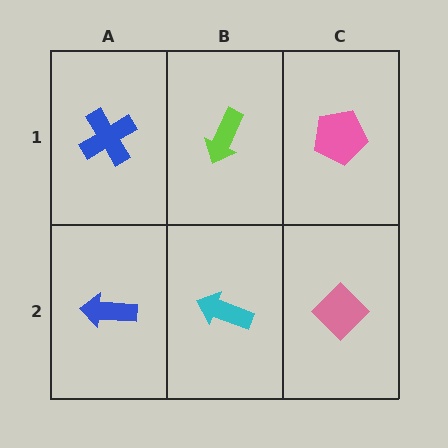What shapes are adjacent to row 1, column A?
A blue arrow (row 2, column A), a lime arrow (row 1, column B).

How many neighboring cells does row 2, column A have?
2.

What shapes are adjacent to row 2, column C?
A pink pentagon (row 1, column C), a cyan arrow (row 2, column B).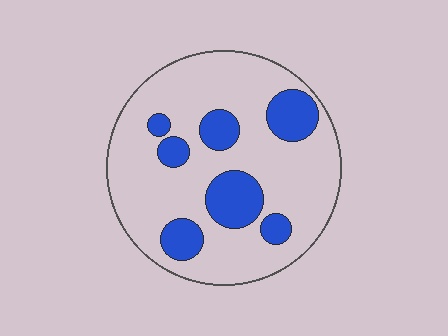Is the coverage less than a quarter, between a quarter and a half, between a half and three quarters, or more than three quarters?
Less than a quarter.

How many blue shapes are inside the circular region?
7.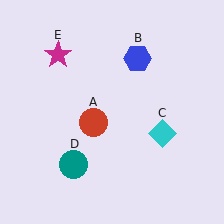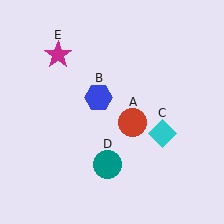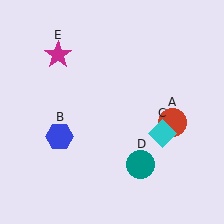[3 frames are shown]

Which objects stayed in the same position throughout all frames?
Cyan diamond (object C) and magenta star (object E) remained stationary.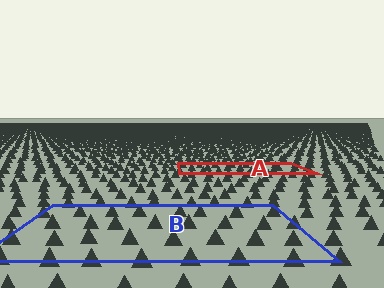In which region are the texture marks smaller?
The texture marks are smaller in region A, because it is farther away.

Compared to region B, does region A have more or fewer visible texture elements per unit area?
Region A has more texture elements per unit area — they are packed more densely because it is farther away.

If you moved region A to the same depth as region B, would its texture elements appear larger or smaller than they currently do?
They would appear larger. At a closer depth, the same texture elements are projected at a bigger on-screen size.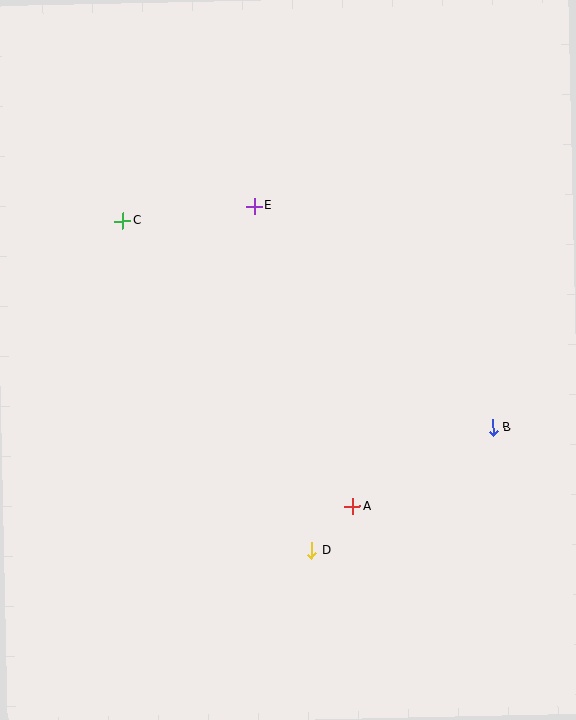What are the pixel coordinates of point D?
Point D is at (312, 550).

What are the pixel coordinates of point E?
Point E is at (254, 206).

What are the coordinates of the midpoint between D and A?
The midpoint between D and A is at (332, 529).